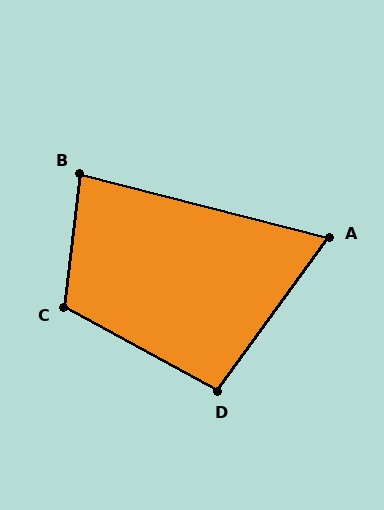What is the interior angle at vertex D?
Approximately 97 degrees (obtuse).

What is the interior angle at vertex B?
Approximately 83 degrees (acute).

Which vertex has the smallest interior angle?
A, at approximately 68 degrees.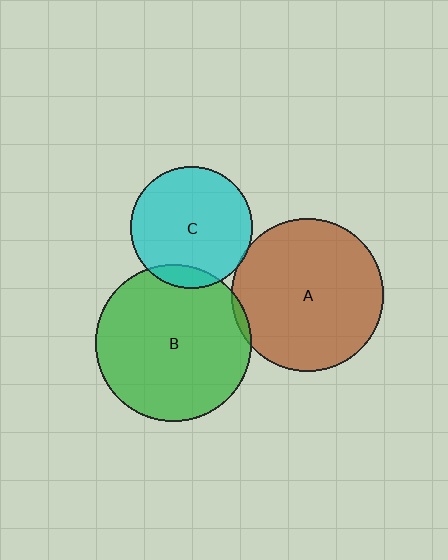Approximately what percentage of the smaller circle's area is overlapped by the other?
Approximately 5%.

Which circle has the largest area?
Circle B (green).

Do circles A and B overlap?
Yes.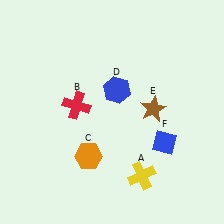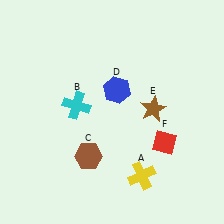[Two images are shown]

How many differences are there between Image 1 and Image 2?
There are 3 differences between the two images.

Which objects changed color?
B changed from red to cyan. C changed from orange to brown. F changed from blue to red.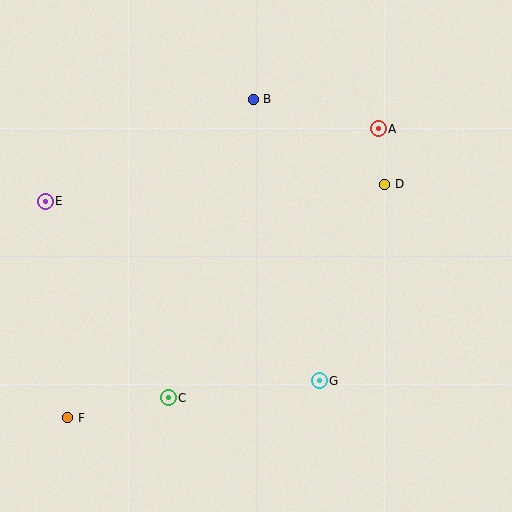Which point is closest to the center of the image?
Point G at (319, 381) is closest to the center.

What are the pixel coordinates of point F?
Point F is at (68, 418).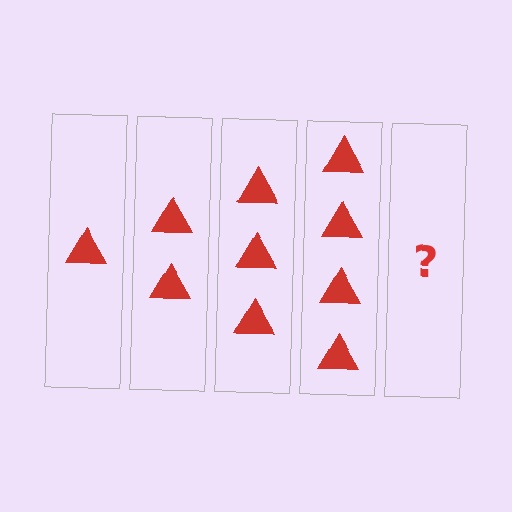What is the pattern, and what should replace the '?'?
The pattern is that each step adds one more triangle. The '?' should be 5 triangles.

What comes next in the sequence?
The next element should be 5 triangles.